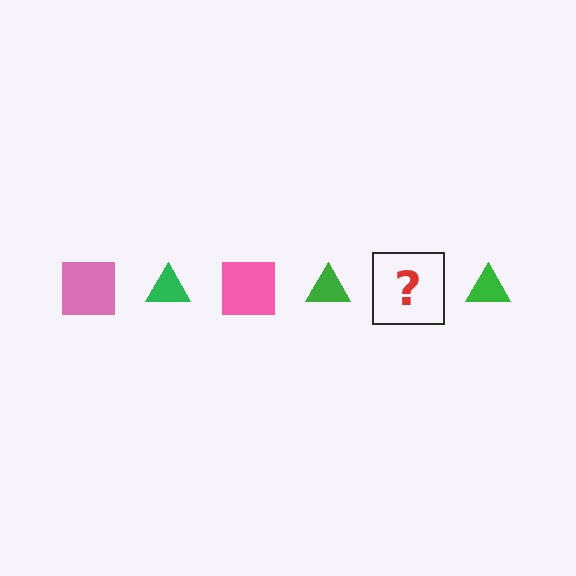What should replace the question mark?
The question mark should be replaced with a pink square.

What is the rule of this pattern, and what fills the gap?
The rule is that the pattern alternates between pink square and green triangle. The gap should be filled with a pink square.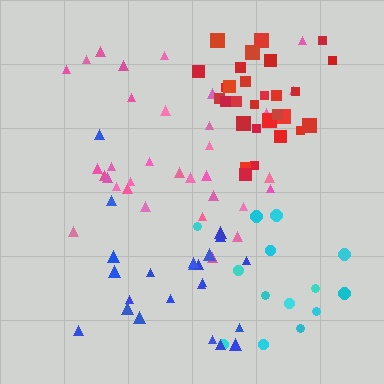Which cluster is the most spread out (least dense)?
Blue.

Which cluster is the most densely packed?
Red.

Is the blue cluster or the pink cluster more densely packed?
Pink.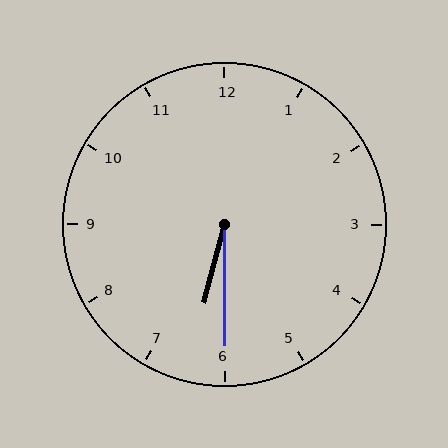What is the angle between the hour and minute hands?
Approximately 15 degrees.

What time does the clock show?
6:30.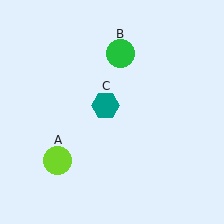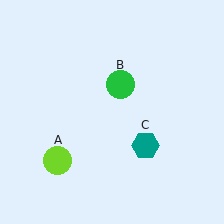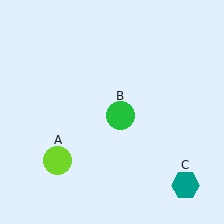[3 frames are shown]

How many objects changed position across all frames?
2 objects changed position: green circle (object B), teal hexagon (object C).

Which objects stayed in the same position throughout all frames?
Lime circle (object A) remained stationary.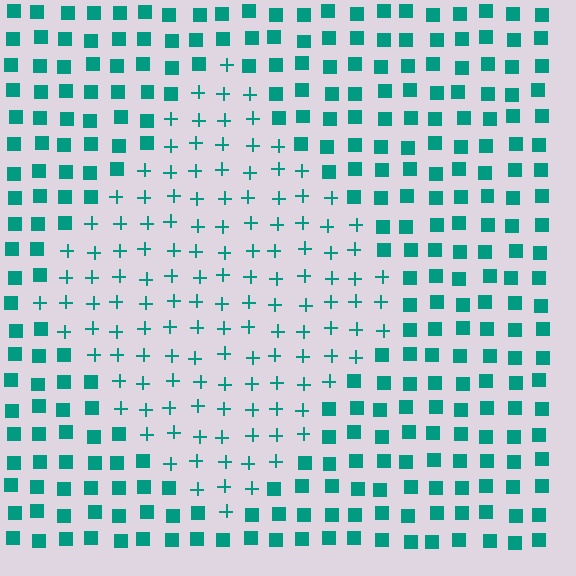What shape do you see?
I see a diamond.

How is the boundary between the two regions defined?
The boundary is defined by a change in element shape: plus signs inside vs. squares outside. All elements share the same color and spacing.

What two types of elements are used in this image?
The image uses plus signs inside the diamond region and squares outside it.